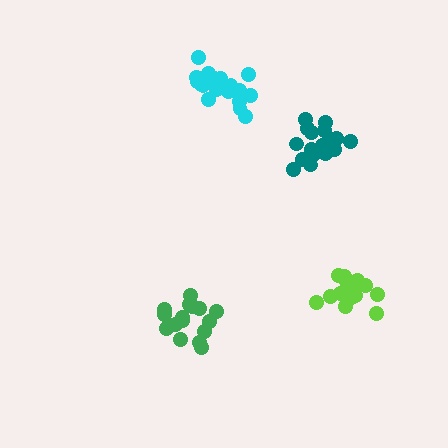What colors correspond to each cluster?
The clusters are colored: cyan, lime, green, teal.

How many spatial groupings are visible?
There are 4 spatial groupings.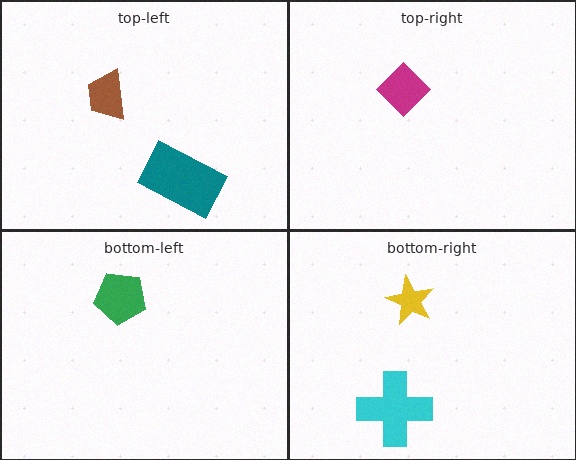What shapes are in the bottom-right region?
The cyan cross, the yellow star.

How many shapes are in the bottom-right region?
2.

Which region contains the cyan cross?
The bottom-right region.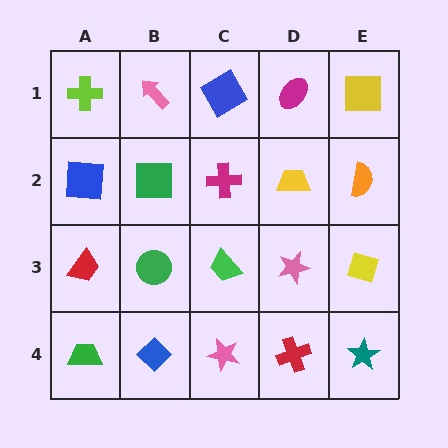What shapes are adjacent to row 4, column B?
A green circle (row 3, column B), a green trapezoid (row 4, column A), a pink star (row 4, column C).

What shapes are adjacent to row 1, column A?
A blue square (row 2, column A), a pink arrow (row 1, column B).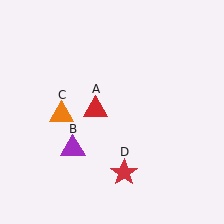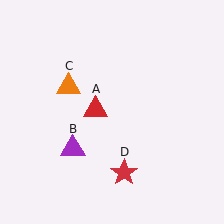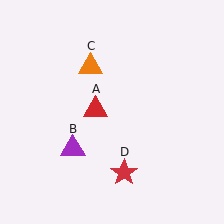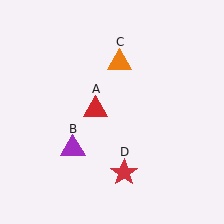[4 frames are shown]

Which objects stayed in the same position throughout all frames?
Red triangle (object A) and purple triangle (object B) and red star (object D) remained stationary.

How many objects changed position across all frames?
1 object changed position: orange triangle (object C).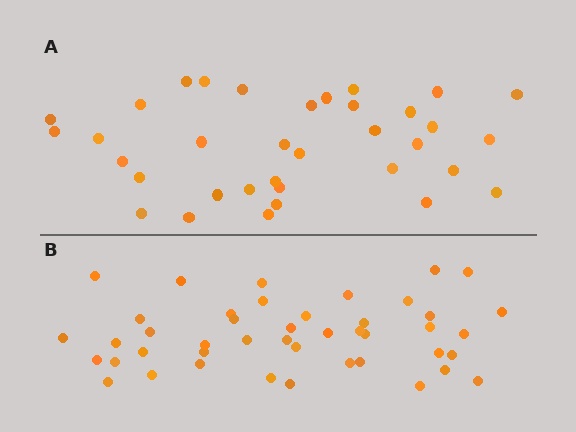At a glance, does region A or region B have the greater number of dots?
Region B (the bottom region) has more dots.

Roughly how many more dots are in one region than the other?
Region B has roughly 8 or so more dots than region A.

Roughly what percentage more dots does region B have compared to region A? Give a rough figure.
About 25% more.